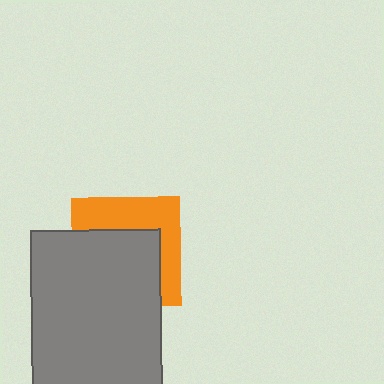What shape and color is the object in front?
The object in front is a gray rectangle.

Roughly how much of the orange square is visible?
A small part of it is visible (roughly 42%).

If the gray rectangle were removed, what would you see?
You would see the complete orange square.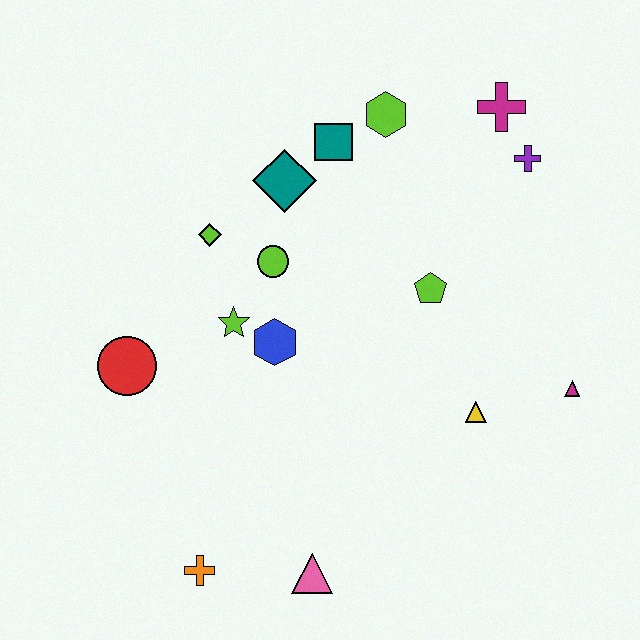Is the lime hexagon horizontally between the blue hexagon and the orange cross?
No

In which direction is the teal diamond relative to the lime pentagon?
The teal diamond is to the left of the lime pentagon.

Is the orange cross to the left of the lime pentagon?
Yes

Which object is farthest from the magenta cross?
The orange cross is farthest from the magenta cross.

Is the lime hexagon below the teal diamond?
No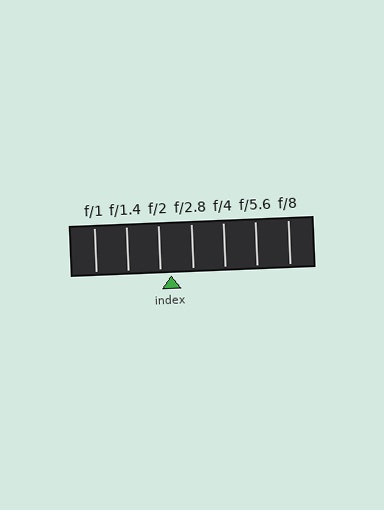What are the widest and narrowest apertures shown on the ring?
The widest aperture shown is f/1 and the narrowest is f/8.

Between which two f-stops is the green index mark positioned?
The index mark is between f/2 and f/2.8.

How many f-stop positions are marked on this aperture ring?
There are 7 f-stop positions marked.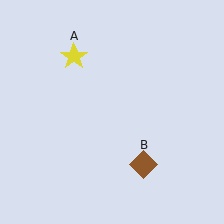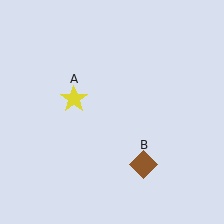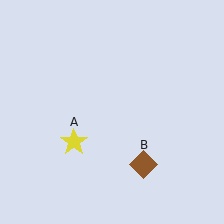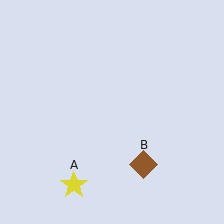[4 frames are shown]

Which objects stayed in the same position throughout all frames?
Brown diamond (object B) remained stationary.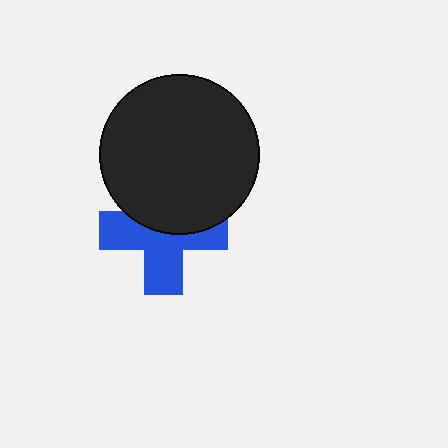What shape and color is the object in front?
The object in front is a black circle.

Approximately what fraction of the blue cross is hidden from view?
Roughly 43% of the blue cross is hidden behind the black circle.